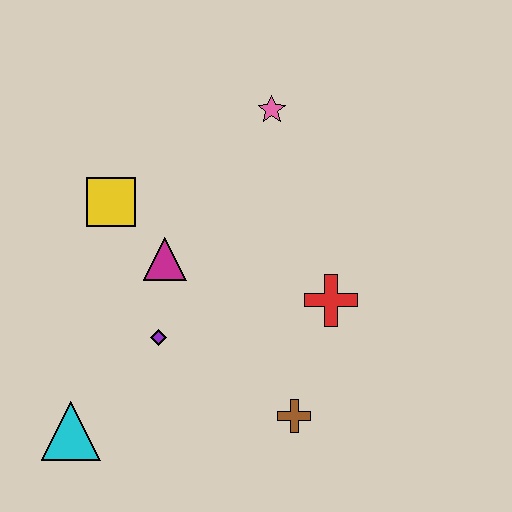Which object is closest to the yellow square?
The magenta triangle is closest to the yellow square.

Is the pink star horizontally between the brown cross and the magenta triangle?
Yes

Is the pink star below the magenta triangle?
No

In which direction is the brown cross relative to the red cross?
The brown cross is below the red cross.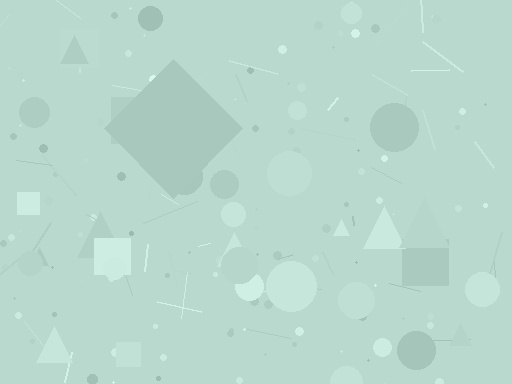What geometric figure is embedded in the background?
A diamond is embedded in the background.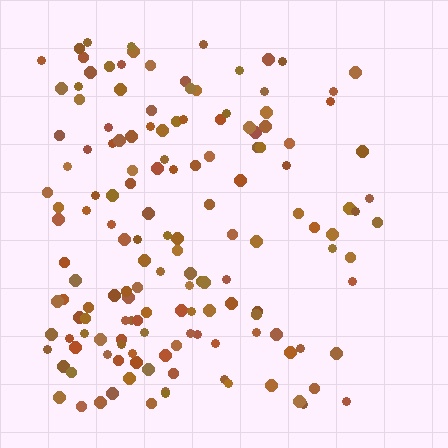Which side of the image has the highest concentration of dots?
The left.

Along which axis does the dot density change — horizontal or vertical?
Horizontal.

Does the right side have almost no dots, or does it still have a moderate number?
Still a moderate number, just noticeably fewer than the left.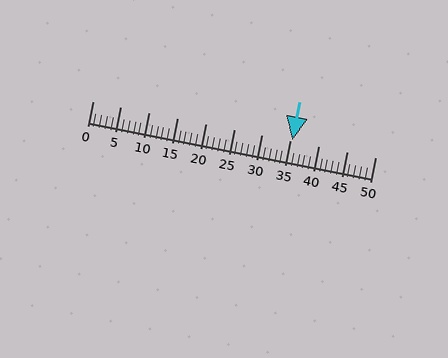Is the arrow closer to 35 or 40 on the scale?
The arrow is closer to 35.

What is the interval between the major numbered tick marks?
The major tick marks are spaced 5 units apart.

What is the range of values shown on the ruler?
The ruler shows values from 0 to 50.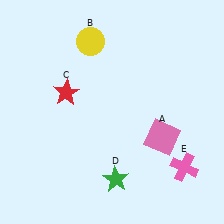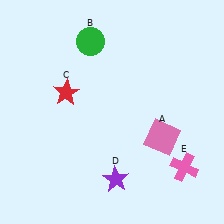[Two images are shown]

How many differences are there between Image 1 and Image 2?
There are 2 differences between the two images.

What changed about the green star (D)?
In Image 1, D is green. In Image 2, it changed to purple.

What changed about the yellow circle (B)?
In Image 1, B is yellow. In Image 2, it changed to green.